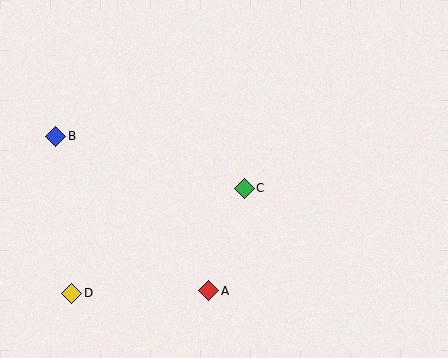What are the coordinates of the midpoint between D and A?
The midpoint between D and A is at (140, 292).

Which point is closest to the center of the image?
Point C at (244, 188) is closest to the center.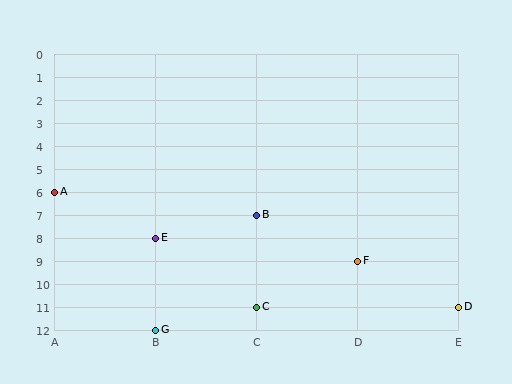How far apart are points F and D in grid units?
Points F and D are 1 column and 2 rows apart (about 2.2 grid units diagonally).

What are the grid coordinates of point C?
Point C is at grid coordinates (C, 11).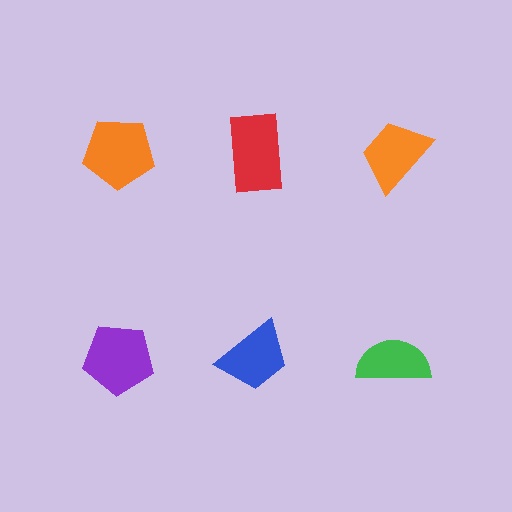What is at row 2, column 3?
A green semicircle.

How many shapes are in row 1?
3 shapes.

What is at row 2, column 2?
A blue trapezoid.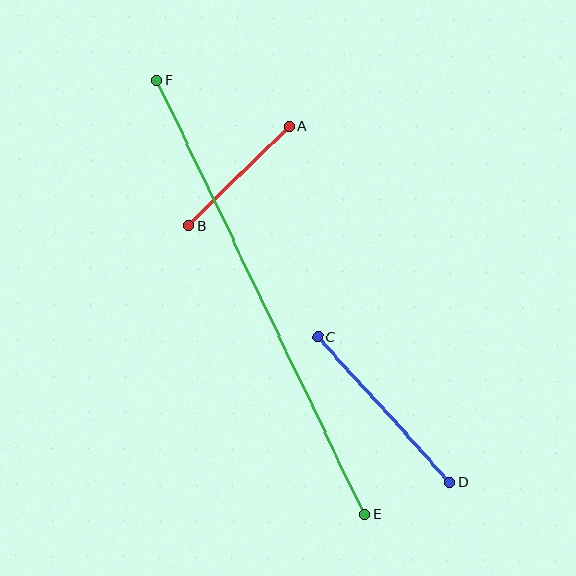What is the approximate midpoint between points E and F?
The midpoint is at approximately (261, 297) pixels.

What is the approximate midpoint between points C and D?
The midpoint is at approximately (384, 409) pixels.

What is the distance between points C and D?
The distance is approximately 196 pixels.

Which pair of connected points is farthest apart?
Points E and F are farthest apart.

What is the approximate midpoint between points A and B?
The midpoint is at approximately (239, 176) pixels.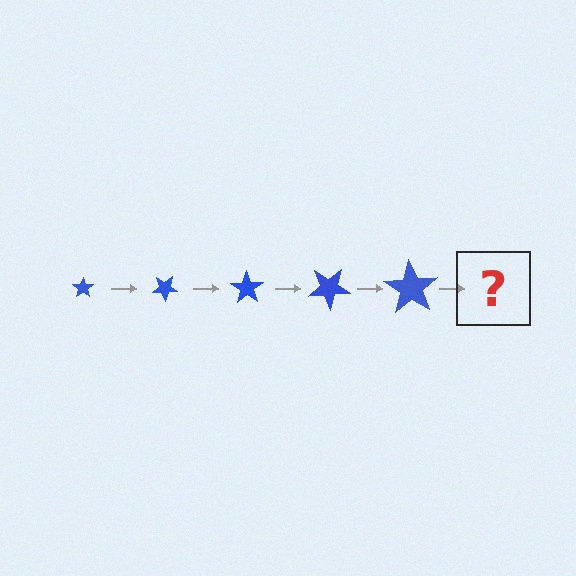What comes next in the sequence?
The next element should be a star, larger than the previous one and rotated 175 degrees from the start.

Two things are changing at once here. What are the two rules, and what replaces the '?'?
The two rules are that the star grows larger each step and it rotates 35 degrees each step. The '?' should be a star, larger than the previous one and rotated 175 degrees from the start.